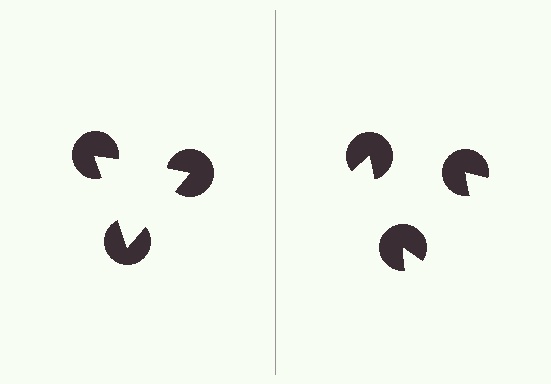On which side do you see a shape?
An illusory triangle appears on the left side. On the right side the wedge cuts are rotated, so no coherent shape forms.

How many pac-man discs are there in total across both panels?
6 — 3 on each side.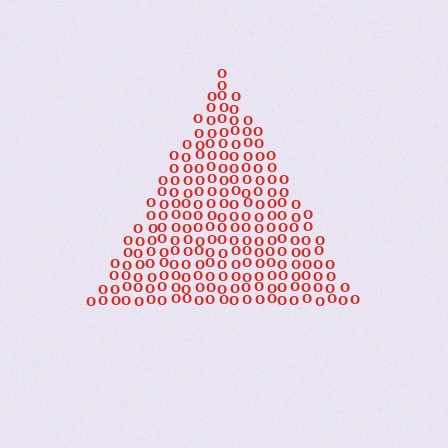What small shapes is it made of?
It is made of small letter O's.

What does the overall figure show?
The overall figure shows a triangle.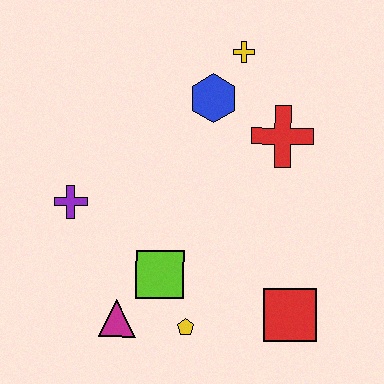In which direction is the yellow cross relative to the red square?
The yellow cross is above the red square.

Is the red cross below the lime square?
No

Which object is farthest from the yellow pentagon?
The yellow cross is farthest from the yellow pentagon.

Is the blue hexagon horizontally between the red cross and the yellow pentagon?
Yes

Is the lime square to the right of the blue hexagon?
No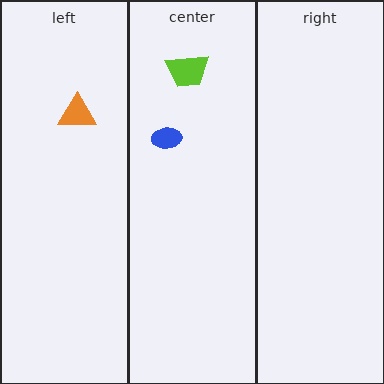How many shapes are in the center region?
2.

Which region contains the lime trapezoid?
The center region.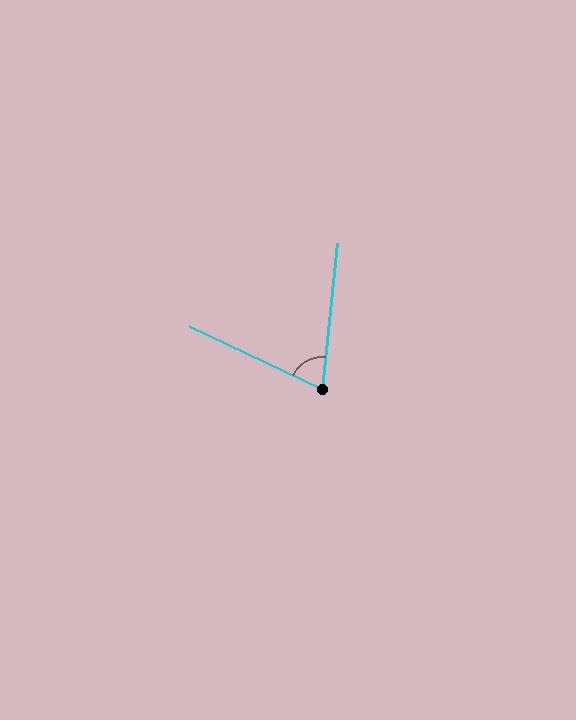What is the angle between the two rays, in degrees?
Approximately 70 degrees.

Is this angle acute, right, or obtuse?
It is acute.